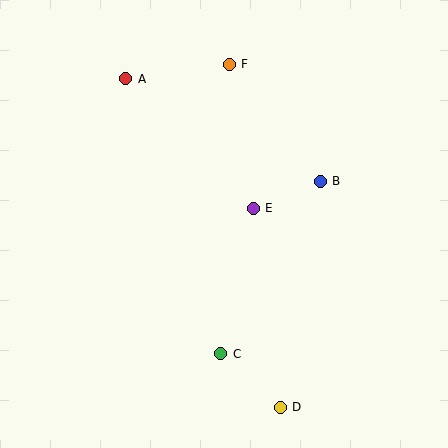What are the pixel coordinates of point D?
Point D is at (280, 407).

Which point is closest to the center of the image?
Point E at (253, 208) is closest to the center.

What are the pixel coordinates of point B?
Point B is at (320, 181).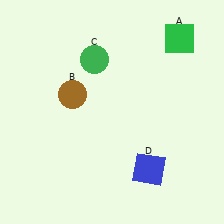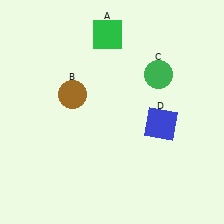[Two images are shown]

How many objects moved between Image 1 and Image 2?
3 objects moved between the two images.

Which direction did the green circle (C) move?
The green circle (C) moved right.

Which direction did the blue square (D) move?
The blue square (D) moved up.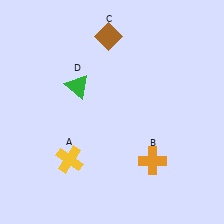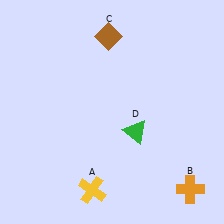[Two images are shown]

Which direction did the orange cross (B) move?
The orange cross (B) moved right.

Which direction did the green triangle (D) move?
The green triangle (D) moved right.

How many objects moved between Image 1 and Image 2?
3 objects moved between the two images.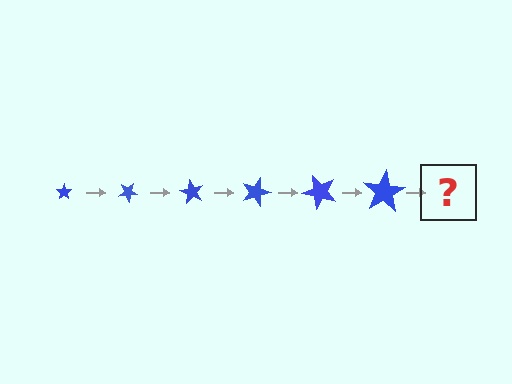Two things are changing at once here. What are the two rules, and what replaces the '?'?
The two rules are that the star grows larger each step and it rotates 30 degrees each step. The '?' should be a star, larger than the previous one and rotated 180 degrees from the start.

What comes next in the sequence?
The next element should be a star, larger than the previous one and rotated 180 degrees from the start.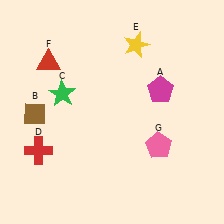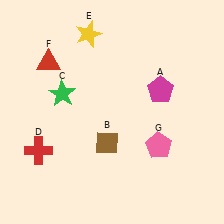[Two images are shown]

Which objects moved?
The objects that moved are: the brown diamond (B), the yellow star (E).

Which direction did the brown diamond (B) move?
The brown diamond (B) moved right.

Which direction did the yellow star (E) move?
The yellow star (E) moved left.